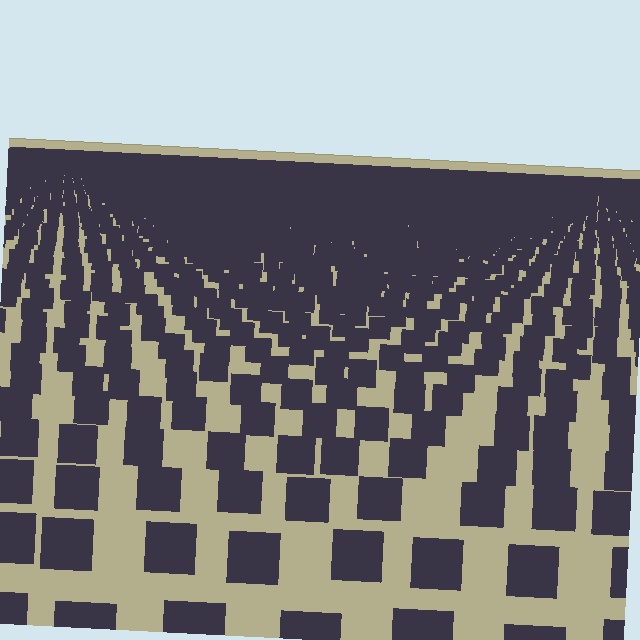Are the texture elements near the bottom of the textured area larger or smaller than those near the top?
Larger. Near the bottom, elements are closer to the viewer and appear at a bigger on-screen size.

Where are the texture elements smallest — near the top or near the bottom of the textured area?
Near the top.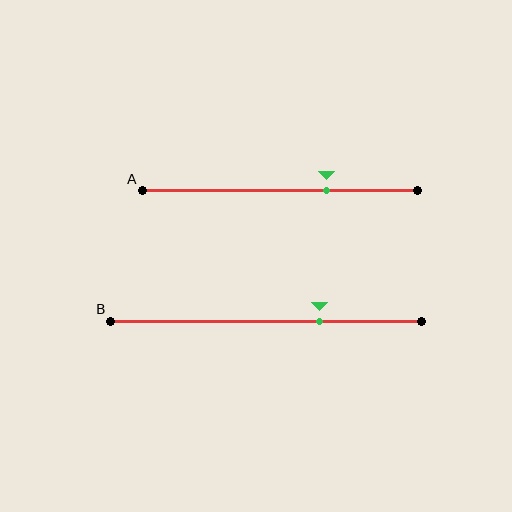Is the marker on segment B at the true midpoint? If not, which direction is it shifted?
No, the marker on segment B is shifted to the right by about 17% of the segment length.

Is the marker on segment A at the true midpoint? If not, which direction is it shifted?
No, the marker on segment A is shifted to the right by about 17% of the segment length.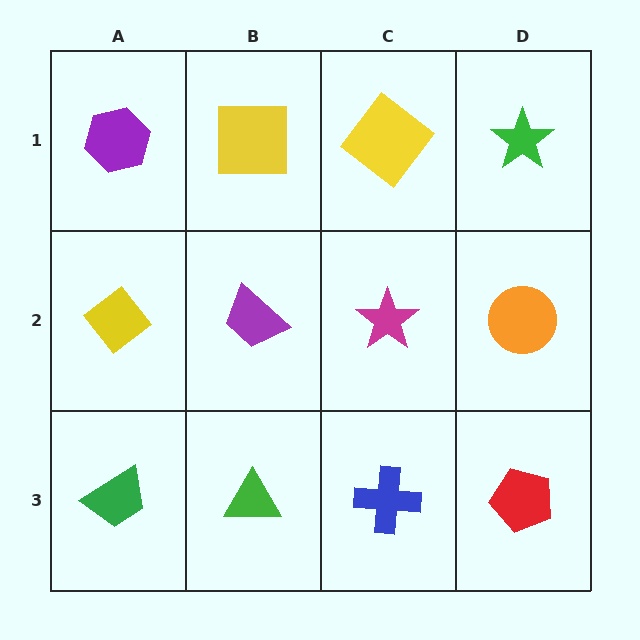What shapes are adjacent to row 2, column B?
A yellow square (row 1, column B), a green triangle (row 3, column B), a yellow diamond (row 2, column A), a magenta star (row 2, column C).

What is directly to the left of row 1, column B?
A purple hexagon.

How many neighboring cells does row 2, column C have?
4.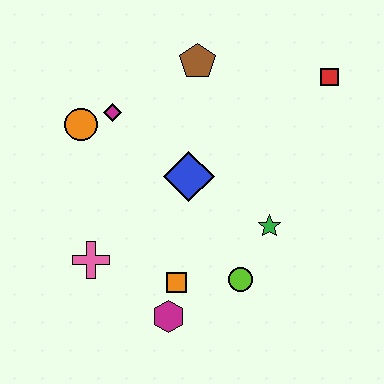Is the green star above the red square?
No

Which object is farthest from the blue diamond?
The red square is farthest from the blue diamond.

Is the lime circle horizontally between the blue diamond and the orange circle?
No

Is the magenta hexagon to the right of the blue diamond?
No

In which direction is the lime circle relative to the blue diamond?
The lime circle is below the blue diamond.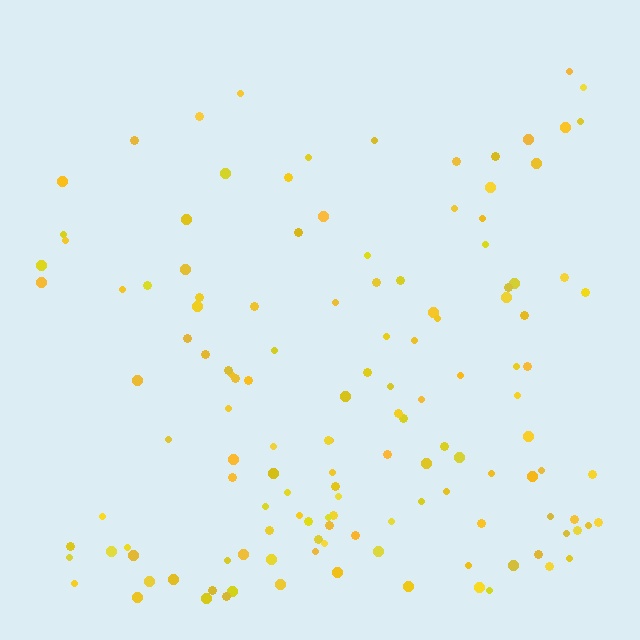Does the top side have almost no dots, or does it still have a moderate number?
Still a moderate number, just noticeably fewer than the bottom.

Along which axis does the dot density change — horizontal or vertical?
Vertical.